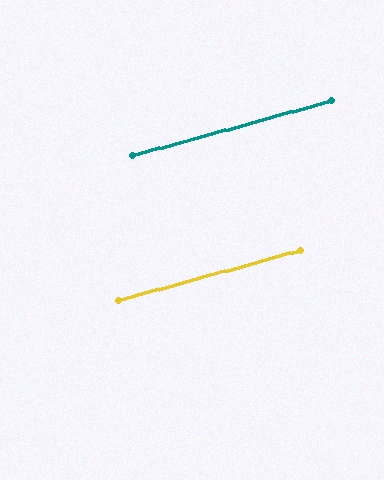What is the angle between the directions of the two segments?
Approximately 0 degrees.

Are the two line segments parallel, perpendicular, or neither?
Parallel — their directions differ by only 0.3°.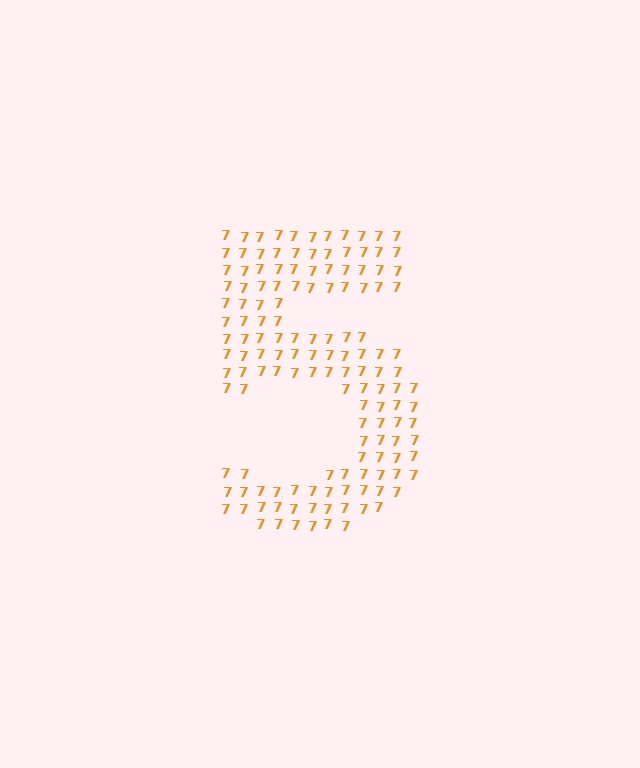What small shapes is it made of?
It is made of small digit 7's.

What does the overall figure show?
The overall figure shows the digit 5.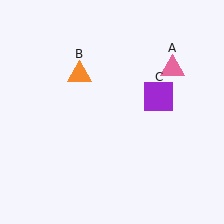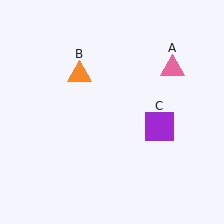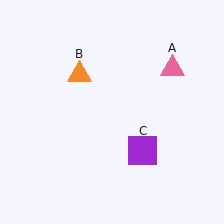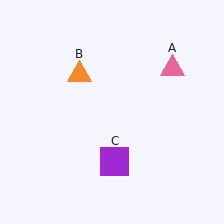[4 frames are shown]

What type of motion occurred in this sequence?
The purple square (object C) rotated clockwise around the center of the scene.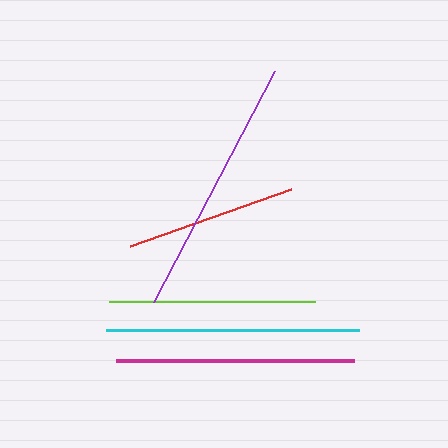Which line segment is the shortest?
The red line is the shortest at approximately 171 pixels.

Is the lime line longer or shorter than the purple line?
The purple line is longer than the lime line.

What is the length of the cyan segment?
The cyan segment is approximately 254 pixels long.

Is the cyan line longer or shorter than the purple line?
The purple line is longer than the cyan line.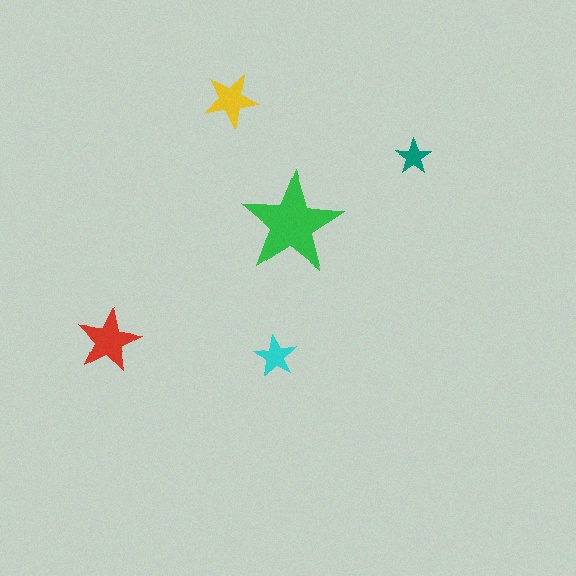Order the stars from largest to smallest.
the green one, the red one, the yellow one, the cyan one, the teal one.